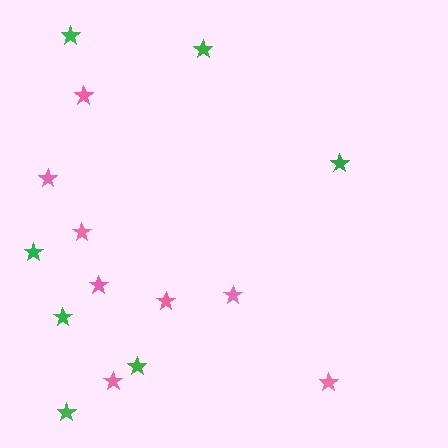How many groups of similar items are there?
There are 2 groups: one group of pink stars (8) and one group of green stars (7).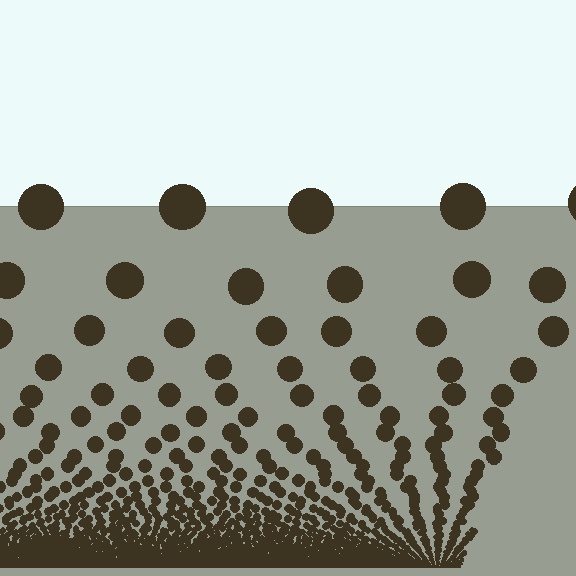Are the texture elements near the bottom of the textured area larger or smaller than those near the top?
Smaller. The gradient is inverted — elements near the bottom are smaller and denser.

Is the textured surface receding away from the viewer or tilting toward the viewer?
The surface appears to tilt toward the viewer. Texture elements get larger and sparser toward the top.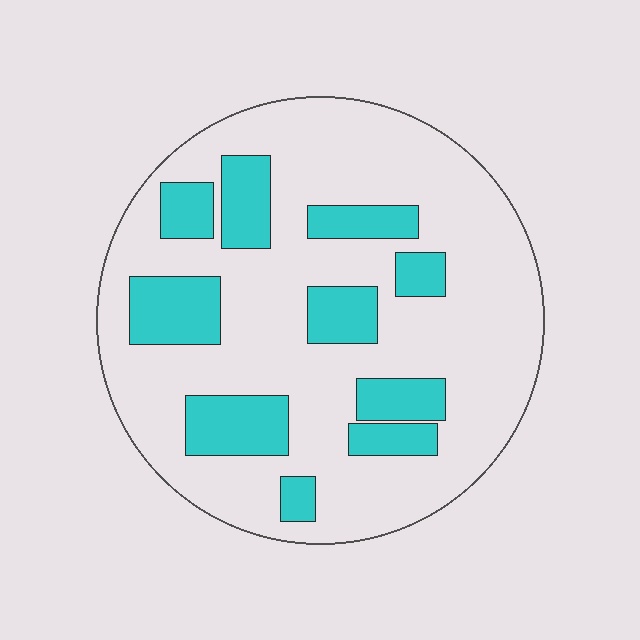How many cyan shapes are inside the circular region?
10.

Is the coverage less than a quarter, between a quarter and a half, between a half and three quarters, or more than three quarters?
Less than a quarter.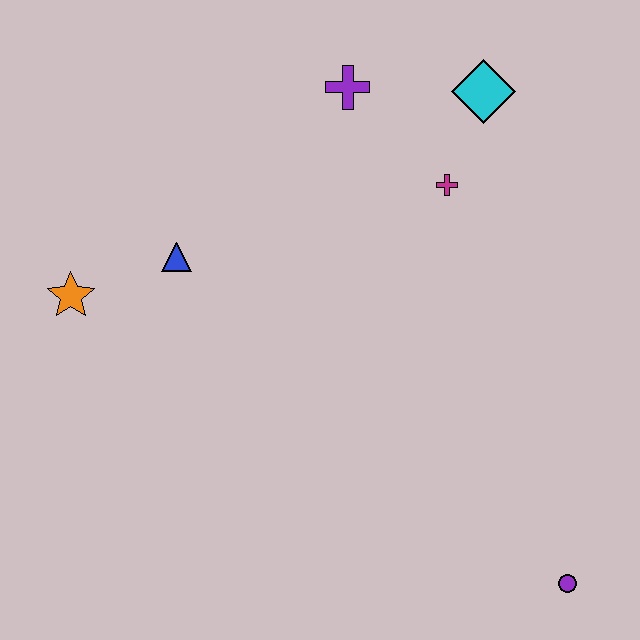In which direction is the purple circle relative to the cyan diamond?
The purple circle is below the cyan diamond.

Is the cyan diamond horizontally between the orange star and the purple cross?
No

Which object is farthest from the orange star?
The purple circle is farthest from the orange star.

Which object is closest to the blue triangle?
The orange star is closest to the blue triangle.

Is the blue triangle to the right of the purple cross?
No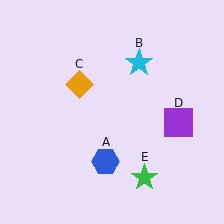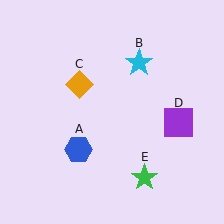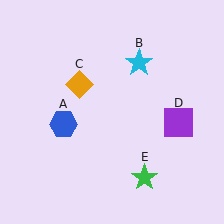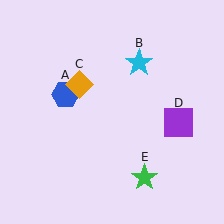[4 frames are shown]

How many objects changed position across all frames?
1 object changed position: blue hexagon (object A).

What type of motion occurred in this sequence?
The blue hexagon (object A) rotated clockwise around the center of the scene.